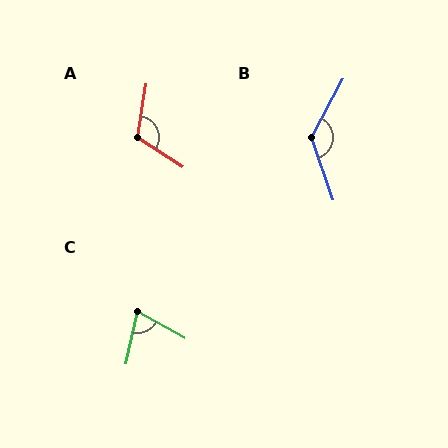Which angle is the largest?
B, at approximately 133 degrees.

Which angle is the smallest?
C, at approximately 73 degrees.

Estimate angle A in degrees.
Approximately 113 degrees.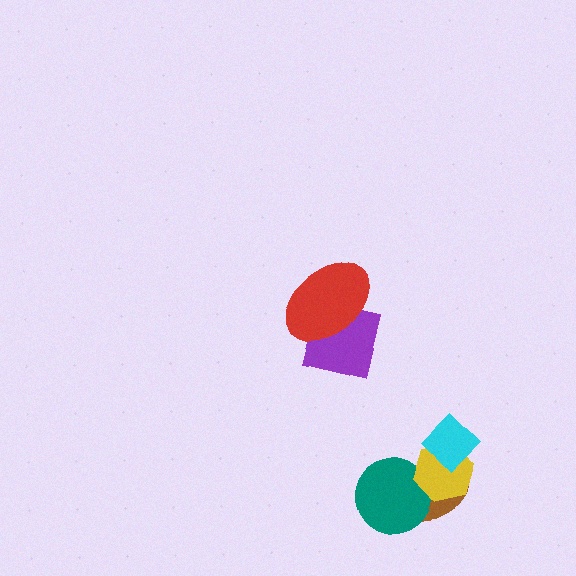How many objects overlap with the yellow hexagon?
3 objects overlap with the yellow hexagon.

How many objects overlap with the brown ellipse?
3 objects overlap with the brown ellipse.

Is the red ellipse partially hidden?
No, no other shape covers it.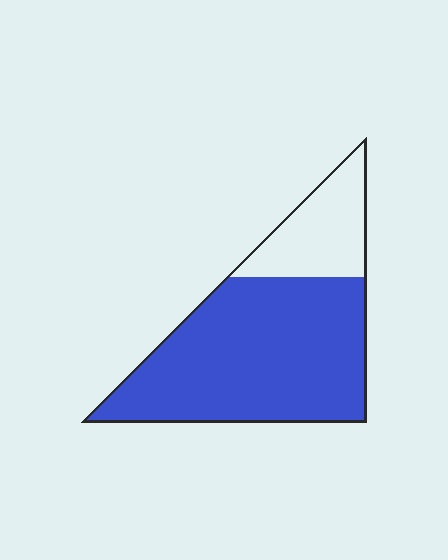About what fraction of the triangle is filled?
About three quarters (3/4).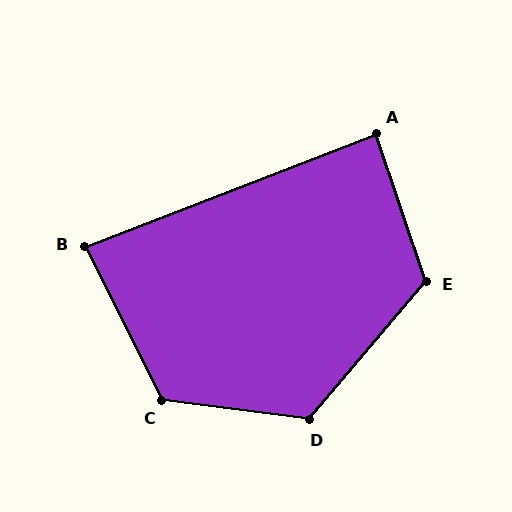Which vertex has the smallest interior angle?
B, at approximately 84 degrees.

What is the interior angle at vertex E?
Approximately 121 degrees (obtuse).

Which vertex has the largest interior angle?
C, at approximately 124 degrees.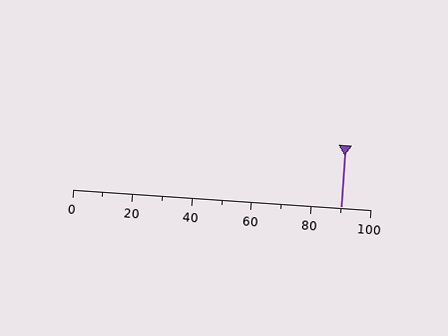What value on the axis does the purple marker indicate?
The marker indicates approximately 90.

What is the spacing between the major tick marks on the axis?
The major ticks are spaced 20 apart.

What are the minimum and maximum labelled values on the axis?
The axis runs from 0 to 100.